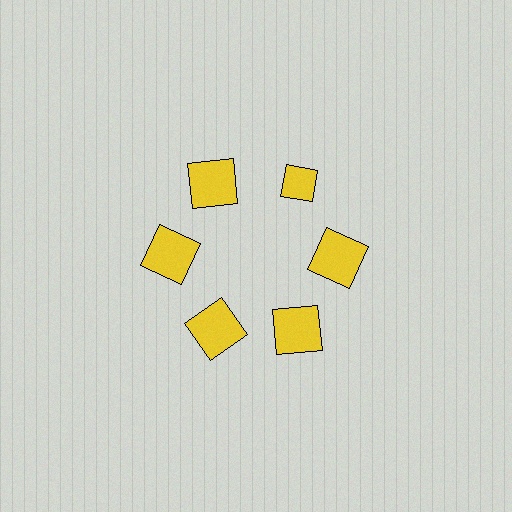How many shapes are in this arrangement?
There are 6 shapes arranged in a ring pattern.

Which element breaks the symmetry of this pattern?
The yellow diamond at roughly the 1 o'clock position breaks the symmetry. All other shapes are yellow squares.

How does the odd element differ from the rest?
It has a different shape: diamond instead of square.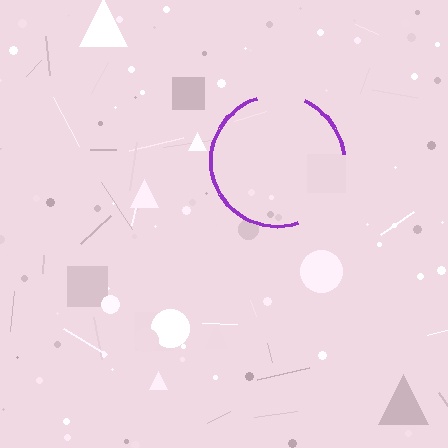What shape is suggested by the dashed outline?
The dashed outline suggests a circle.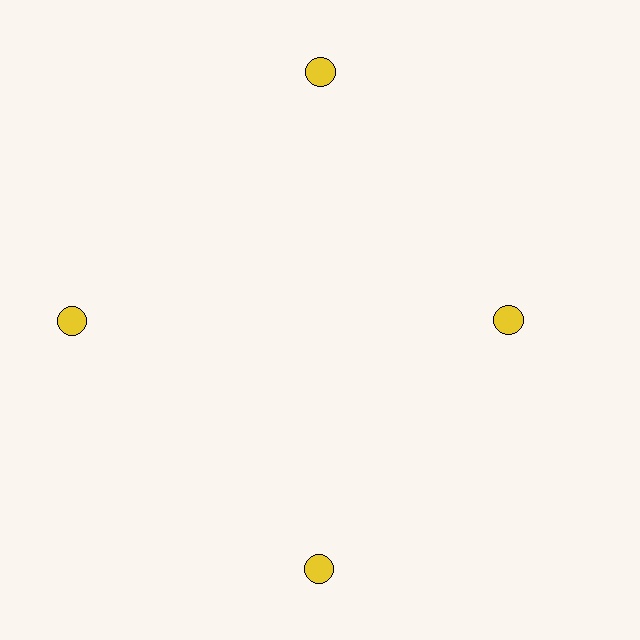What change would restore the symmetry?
The symmetry would be restored by moving it outward, back onto the ring so that all 4 circles sit at equal angles and equal distance from the center.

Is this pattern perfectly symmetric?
No. The 4 yellow circles are arranged in a ring, but one element near the 3 o'clock position is pulled inward toward the center, breaking the 4-fold rotational symmetry.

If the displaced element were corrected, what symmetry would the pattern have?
It would have 4-fold rotational symmetry — the pattern would map onto itself every 90 degrees.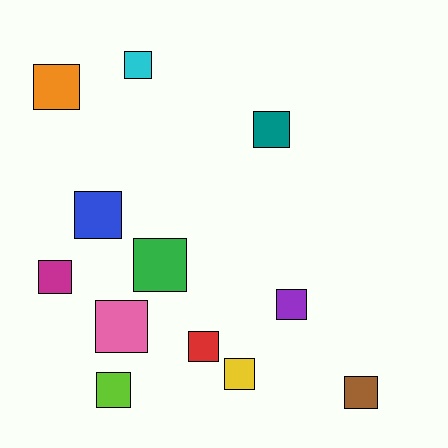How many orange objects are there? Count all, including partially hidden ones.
There is 1 orange object.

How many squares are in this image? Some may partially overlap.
There are 12 squares.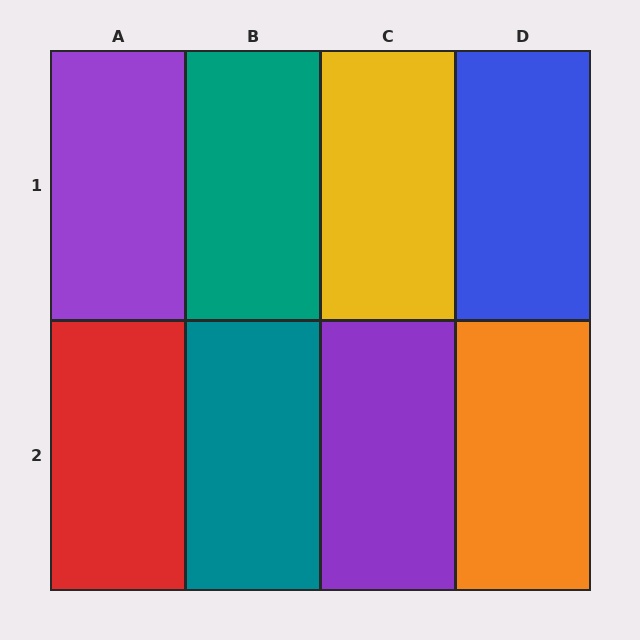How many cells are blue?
1 cell is blue.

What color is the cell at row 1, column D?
Blue.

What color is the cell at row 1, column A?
Purple.